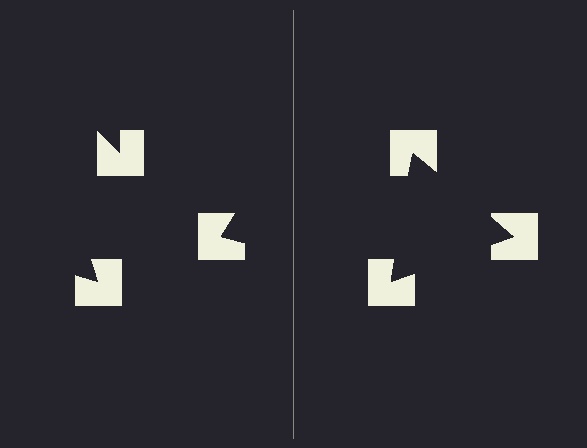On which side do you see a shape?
An illusory triangle appears on the right side. On the left side the wedge cuts are rotated, so no coherent shape forms.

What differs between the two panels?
The notched squares are positioned identically on both sides; only the wedge orientations differ. On the right they align to a triangle; on the left they are misaligned.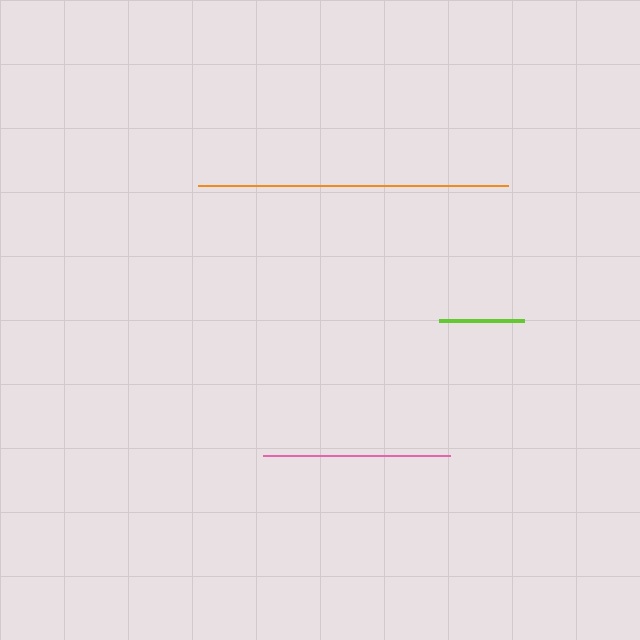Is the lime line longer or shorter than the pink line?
The pink line is longer than the lime line.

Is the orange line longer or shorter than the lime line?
The orange line is longer than the lime line.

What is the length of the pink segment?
The pink segment is approximately 187 pixels long.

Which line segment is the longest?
The orange line is the longest at approximately 310 pixels.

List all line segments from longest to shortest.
From longest to shortest: orange, pink, lime.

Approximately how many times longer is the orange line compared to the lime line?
The orange line is approximately 3.6 times the length of the lime line.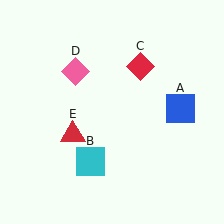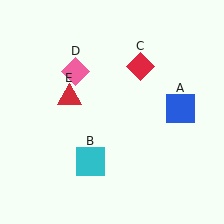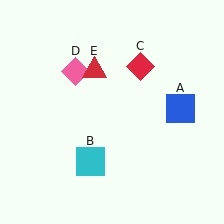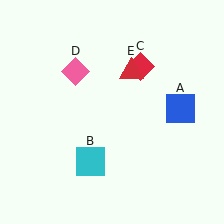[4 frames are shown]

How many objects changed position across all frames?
1 object changed position: red triangle (object E).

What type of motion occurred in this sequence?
The red triangle (object E) rotated clockwise around the center of the scene.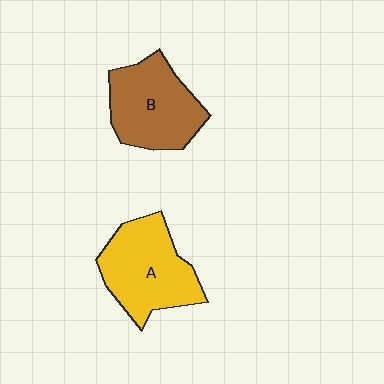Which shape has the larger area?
Shape A (yellow).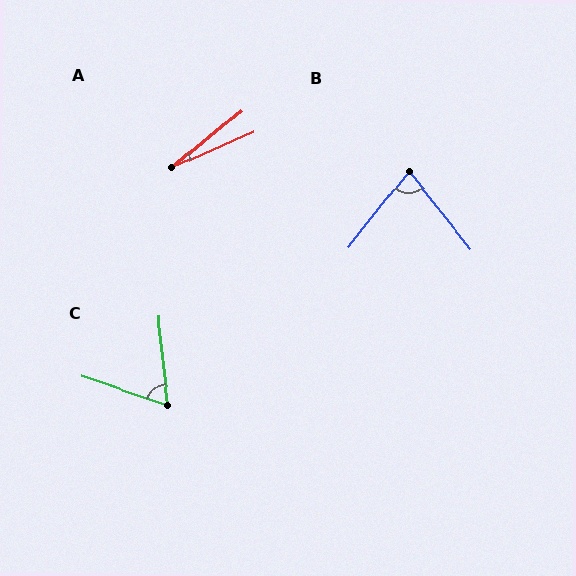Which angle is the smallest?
A, at approximately 16 degrees.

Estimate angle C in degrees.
Approximately 65 degrees.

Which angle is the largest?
B, at approximately 77 degrees.